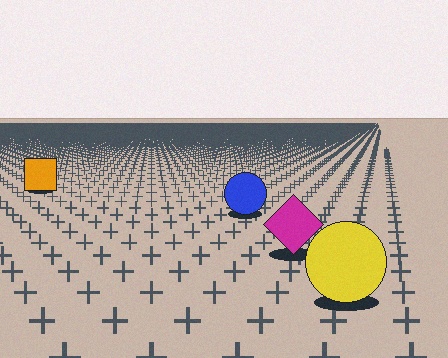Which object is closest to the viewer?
The yellow circle is closest. The texture marks near it are larger and more spread out.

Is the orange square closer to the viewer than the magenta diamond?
No. The magenta diamond is closer — you can tell from the texture gradient: the ground texture is coarser near it.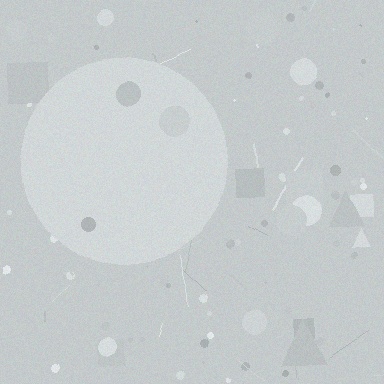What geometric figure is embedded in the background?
A circle is embedded in the background.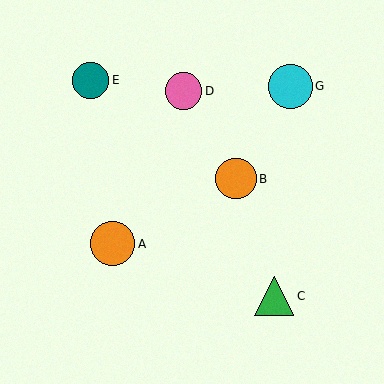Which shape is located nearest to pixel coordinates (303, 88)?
The cyan circle (labeled G) at (290, 86) is nearest to that location.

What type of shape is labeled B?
Shape B is an orange circle.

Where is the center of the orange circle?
The center of the orange circle is at (236, 179).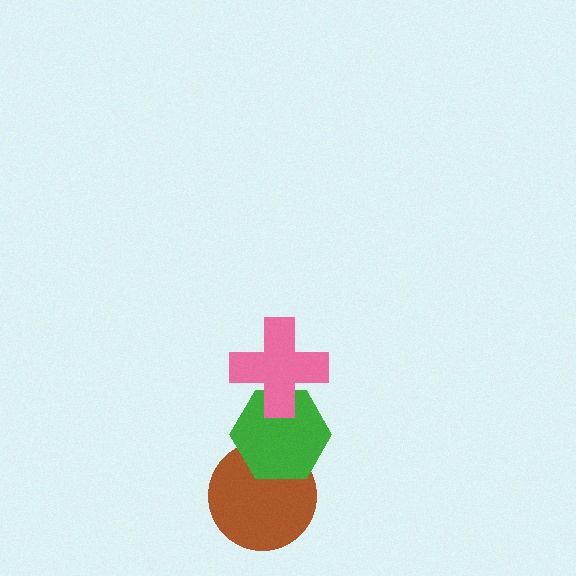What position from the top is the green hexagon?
The green hexagon is 2nd from the top.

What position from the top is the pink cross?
The pink cross is 1st from the top.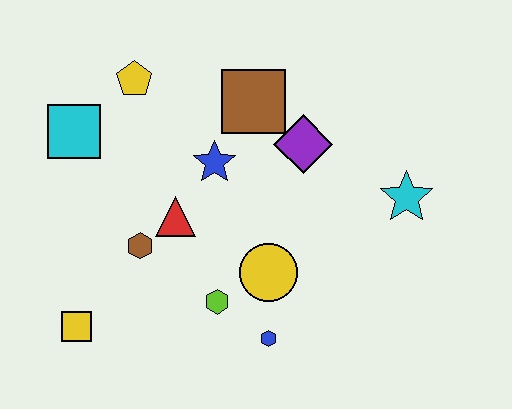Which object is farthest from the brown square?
The yellow square is farthest from the brown square.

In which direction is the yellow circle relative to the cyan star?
The yellow circle is to the left of the cyan star.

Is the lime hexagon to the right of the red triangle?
Yes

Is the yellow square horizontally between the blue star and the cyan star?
No